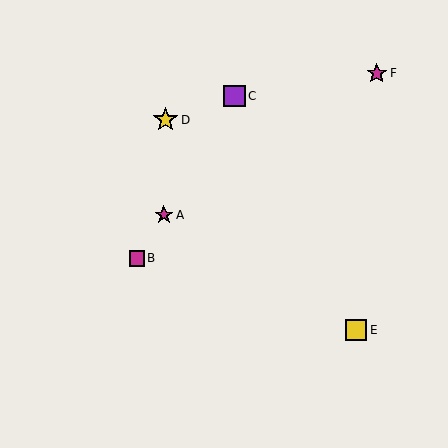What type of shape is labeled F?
Shape F is a magenta star.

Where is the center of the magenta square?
The center of the magenta square is at (137, 258).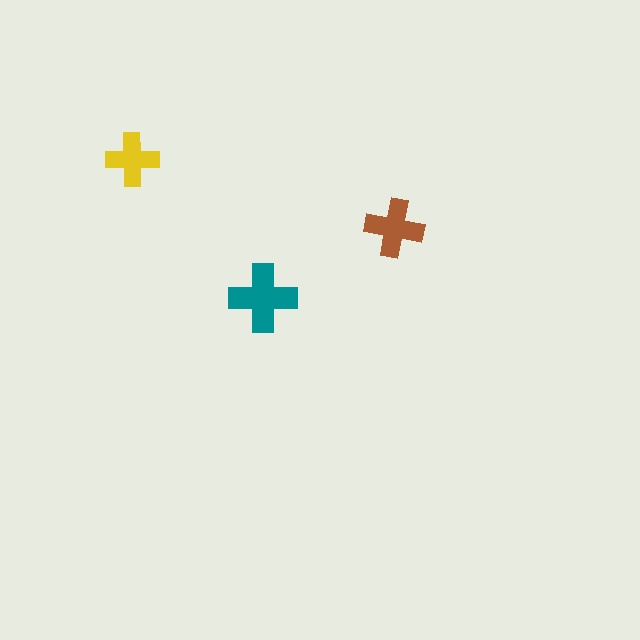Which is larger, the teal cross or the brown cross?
The teal one.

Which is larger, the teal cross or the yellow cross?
The teal one.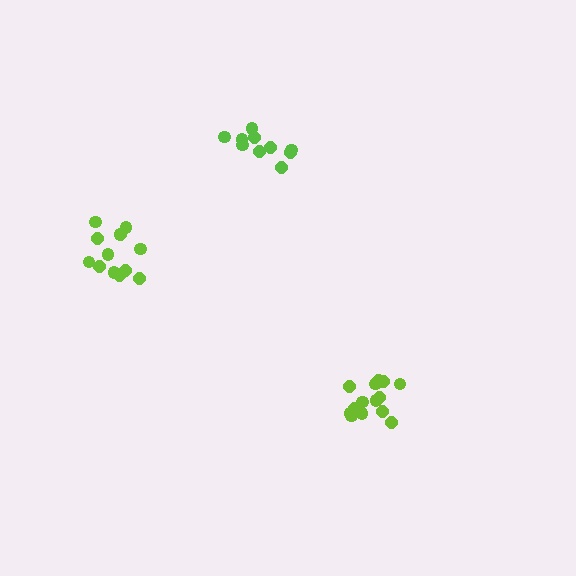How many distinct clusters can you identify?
There are 3 distinct clusters.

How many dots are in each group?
Group 1: 13 dots, Group 2: 14 dots, Group 3: 10 dots (37 total).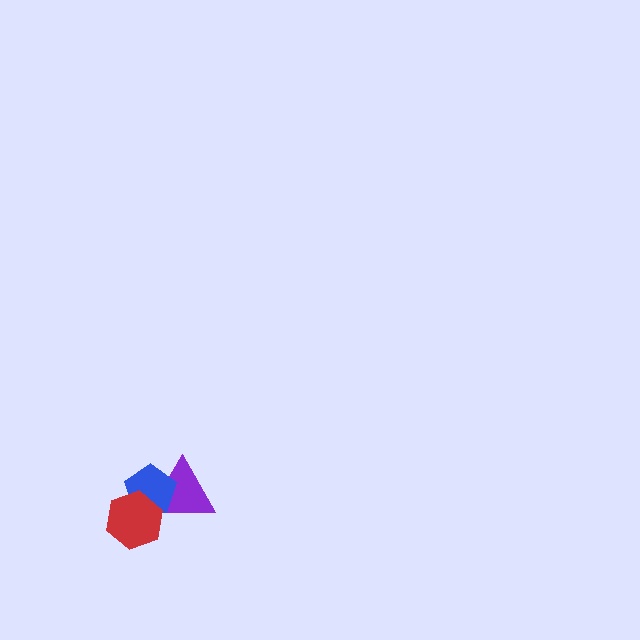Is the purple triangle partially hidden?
Yes, it is partially covered by another shape.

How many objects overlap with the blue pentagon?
2 objects overlap with the blue pentagon.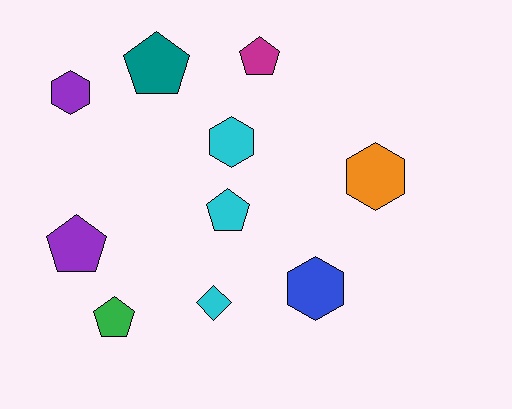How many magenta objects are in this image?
There is 1 magenta object.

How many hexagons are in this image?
There are 4 hexagons.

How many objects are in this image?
There are 10 objects.